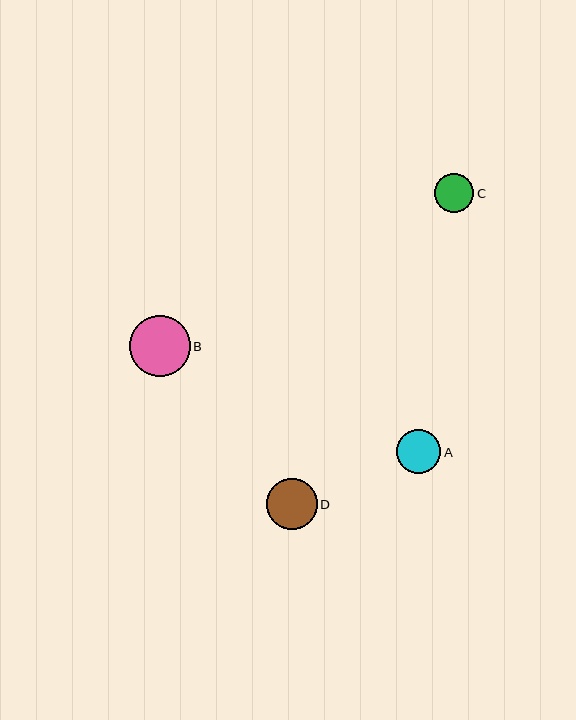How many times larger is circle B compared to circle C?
Circle B is approximately 1.5 times the size of circle C.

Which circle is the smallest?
Circle C is the smallest with a size of approximately 39 pixels.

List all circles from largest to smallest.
From largest to smallest: B, D, A, C.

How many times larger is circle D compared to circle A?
Circle D is approximately 1.1 times the size of circle A.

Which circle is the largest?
Circle B is the largest with a size of approximately 61 pixels.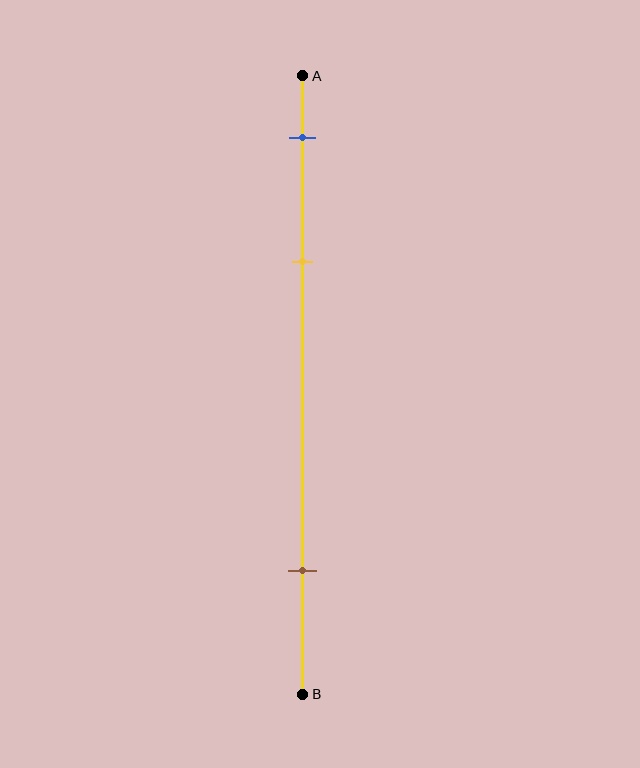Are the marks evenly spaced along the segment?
No, the marks are not evenly spaced.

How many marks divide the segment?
There are 3 marks dividing the segment.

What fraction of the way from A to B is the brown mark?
The brown mark is approximately 80% (0.8) of the way from A to B.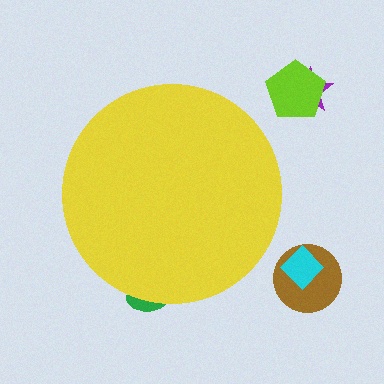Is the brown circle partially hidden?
No, the brown circle is fully visible.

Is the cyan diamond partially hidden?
No, the cyan diamond is fully visible.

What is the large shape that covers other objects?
A yellow circle.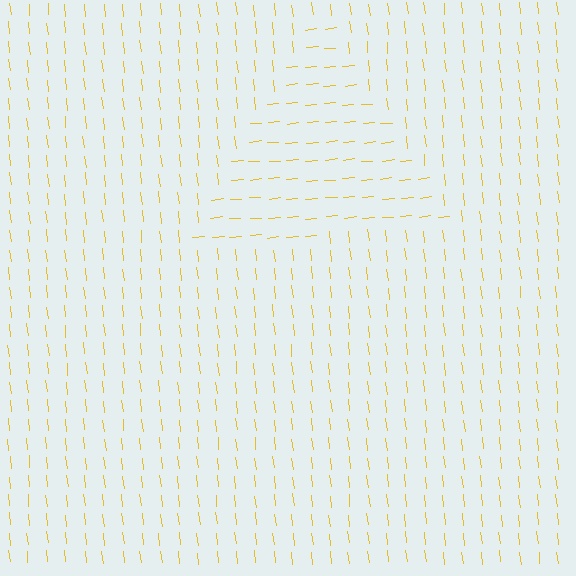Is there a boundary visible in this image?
Yes, there is a texture boundary formed by a change in line orientation.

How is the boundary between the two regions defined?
The boundary is defined purely by a change in line orientation (approximately 88 degrees difference). All lines are the same color and thickness.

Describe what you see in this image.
The image is filled with small yellow line segments. A triangle region in the image has lines oriented differently from the surrounding lines, creating a visible texture boundary.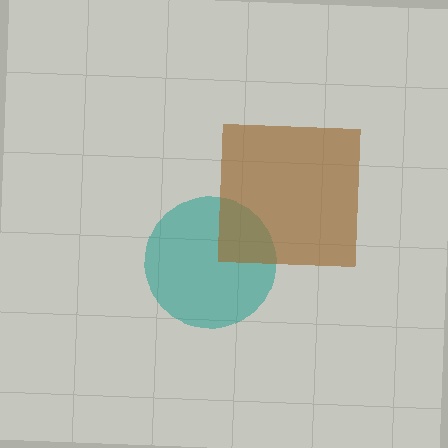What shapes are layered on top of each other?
The layered shapes are: a teal circle, a brown square.